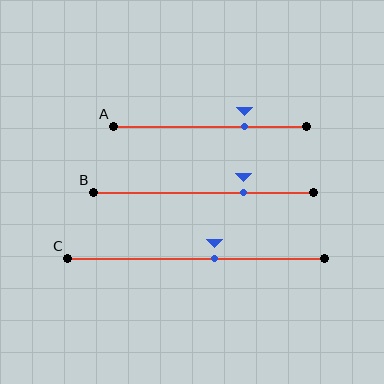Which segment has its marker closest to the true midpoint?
Segment C has its marker closest to the true midpoint.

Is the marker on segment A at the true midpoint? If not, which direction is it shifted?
No, the marker on segment A is shifted to the right by about 18% of the segment length.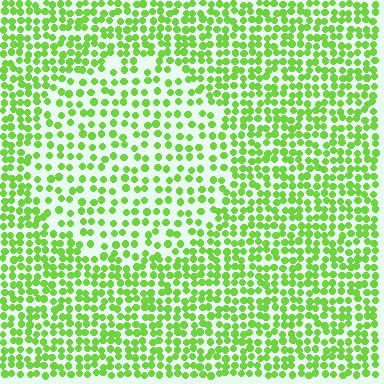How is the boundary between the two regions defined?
The boundary is defined by a change in element density (approximately 1.7x ratio). All elements are the same color, size, and shape.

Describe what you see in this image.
The image contains small lime elements arranged at two different densities. A circle-shaped region is visible where the elements are less densely packed than the surrounding area.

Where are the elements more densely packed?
The elements are more densely packed outside the circle boundary.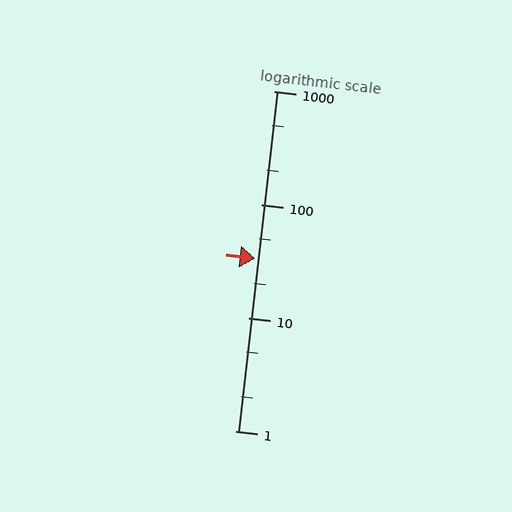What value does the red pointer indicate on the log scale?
The pointer indicates approximately 33.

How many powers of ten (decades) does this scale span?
The scale spans 3 decades, from 1 to 1000.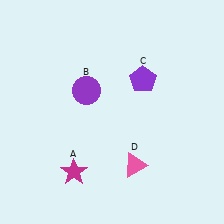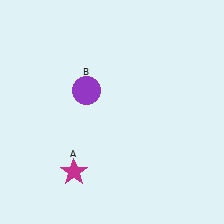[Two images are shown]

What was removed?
The pink triangle (D), the purple pentagon (C) were removed in Image 2.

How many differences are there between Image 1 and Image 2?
There are 2 differences between the two images.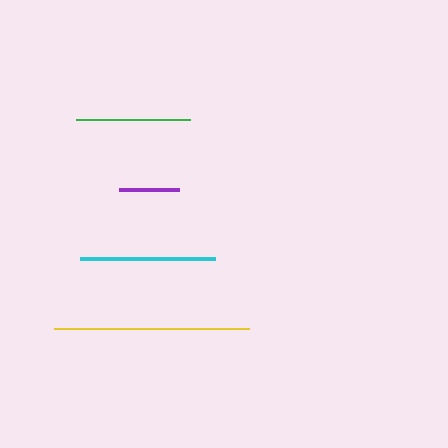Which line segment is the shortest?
The purple line is the shortest at approximately 61 pixels.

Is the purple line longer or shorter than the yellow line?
The yellow line is longer than the purple line.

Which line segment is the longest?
The yellow line is the longest at approximately 195 pixels.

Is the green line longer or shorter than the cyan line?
The cyan line is longer than the green line.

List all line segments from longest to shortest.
From longest to shortest: yellow, cyan, green, purple.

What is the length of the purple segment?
The purple segment is approximately 61 pixels long.